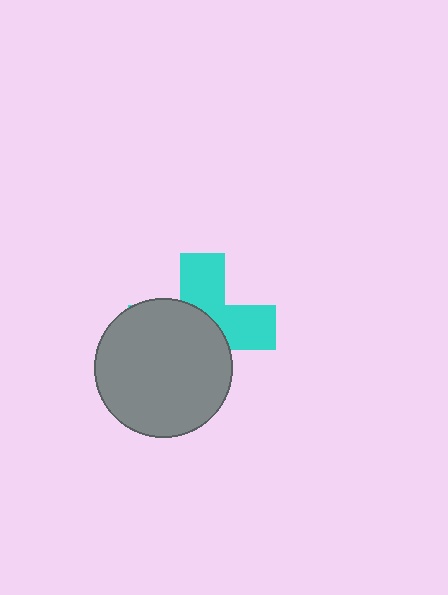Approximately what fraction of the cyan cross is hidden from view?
Roughly 57% of the cyan cross is hidden behind the gray circle.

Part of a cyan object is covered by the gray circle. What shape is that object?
It is a cross.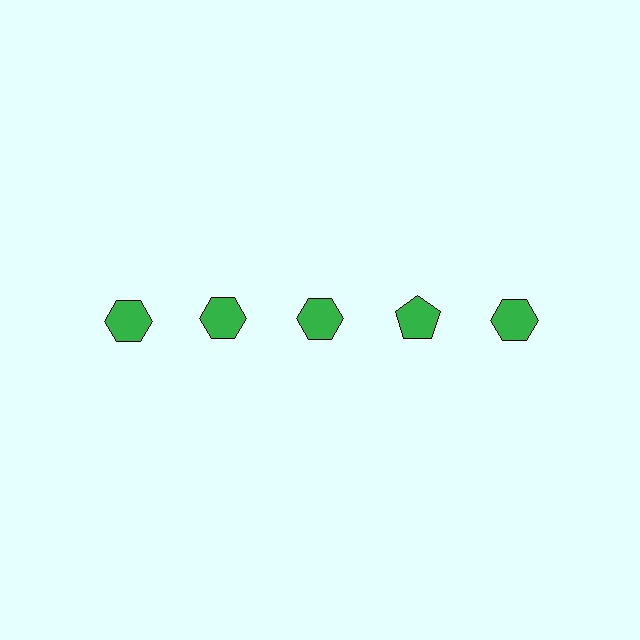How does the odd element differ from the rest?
It has a different shape: pentagon instead of hexagon.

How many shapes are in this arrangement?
There are 5 shapes arranged in a grid pattern.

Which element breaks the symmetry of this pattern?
The green pentagon in the top row, second from right column breaks the symmetry. All other shapes are green hexagons.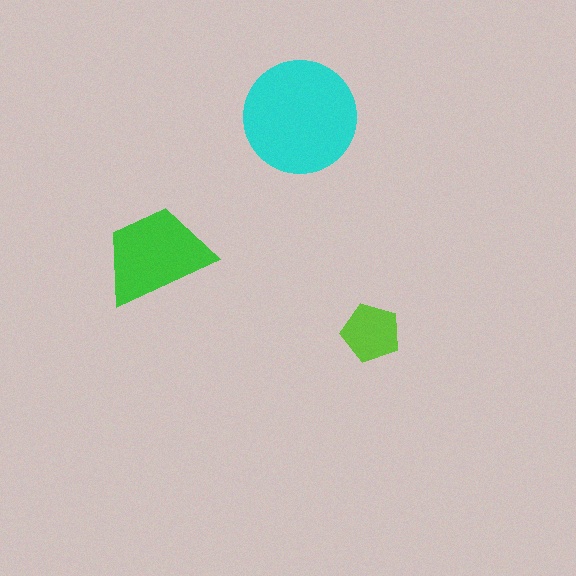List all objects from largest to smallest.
The cyan circle, the green trapezoid, the lime pentagon.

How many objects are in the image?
There are 3 objects in the image.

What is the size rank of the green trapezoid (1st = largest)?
2nd.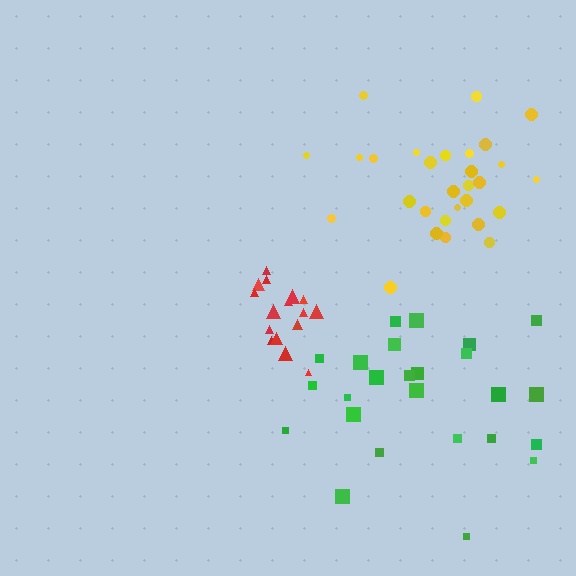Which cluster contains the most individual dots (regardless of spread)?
Yellow (30).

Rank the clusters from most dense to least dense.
red, yellow, green.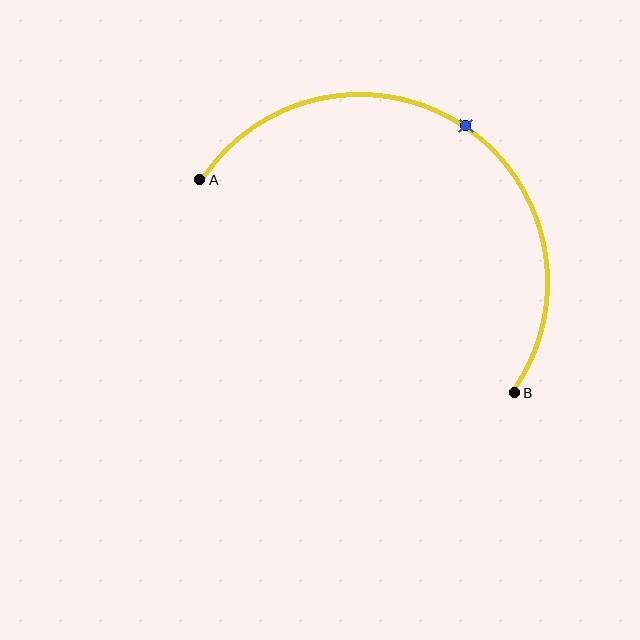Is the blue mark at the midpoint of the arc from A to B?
Yes. The blue mark lies on the arc at equal arc-length from both A and B — it is the arc midpoint.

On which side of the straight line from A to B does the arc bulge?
The arc bulges above and to the right of the straight line connecting A and B.